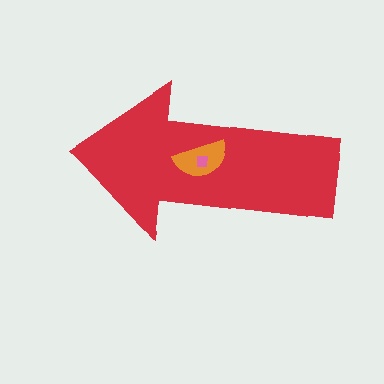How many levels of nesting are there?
3.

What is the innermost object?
The pink square.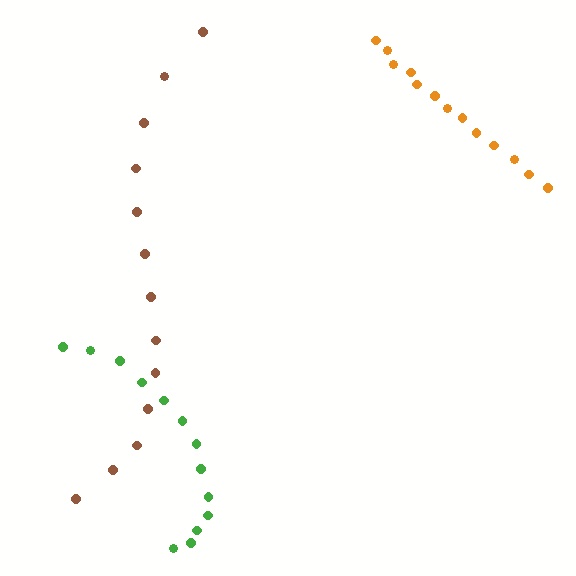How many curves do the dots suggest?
There are 3 distinct paths.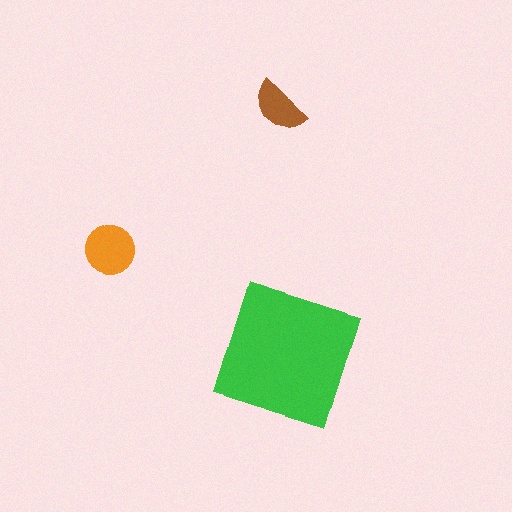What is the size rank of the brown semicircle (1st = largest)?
3rd.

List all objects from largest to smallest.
The green square, the orange circle, the brown semicircle.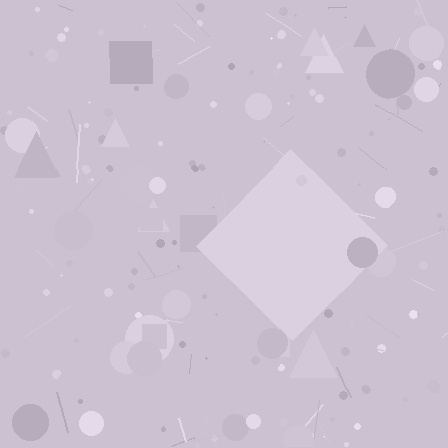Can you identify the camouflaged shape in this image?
The camouflaged shape is a diamond.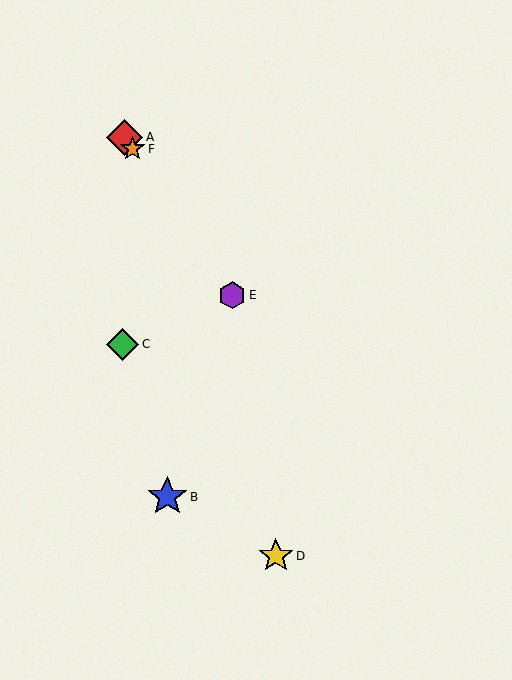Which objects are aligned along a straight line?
Objects A, E, F are aligned along a straight line.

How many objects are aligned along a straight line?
3 objects (A, E, F) are aligned along a straight line.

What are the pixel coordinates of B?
Object B is at (167, 497).